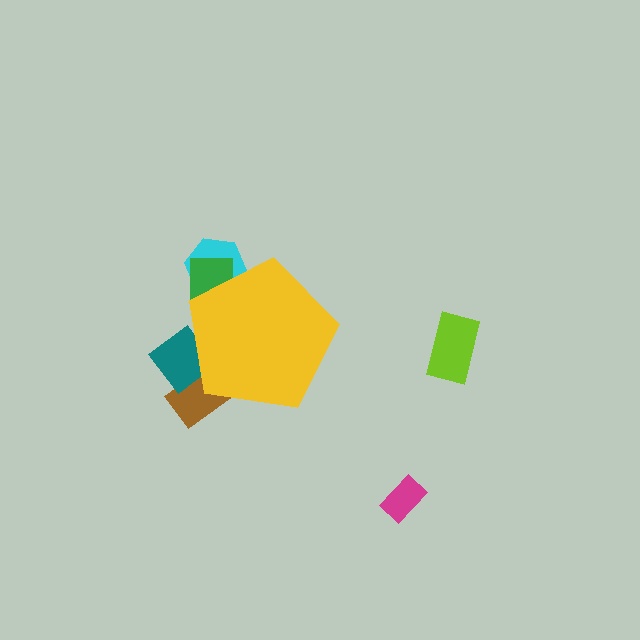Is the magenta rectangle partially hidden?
No, the magenta rectangle is fully visible.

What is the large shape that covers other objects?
A yellow pentagon.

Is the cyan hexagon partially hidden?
Yes, the cyan hexagon is partially hidden behind the yellow pentagon.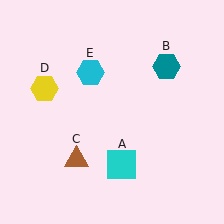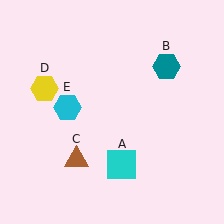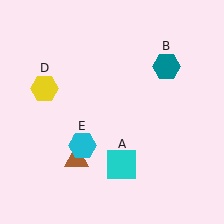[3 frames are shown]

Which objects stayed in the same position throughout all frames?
Cyan square (object A) and teal hexagon (object B) and brown triangle (object C) and yellow hexagon (object D) remained stationary.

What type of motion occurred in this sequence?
The cyan hexagon (object E) rotated counterclockwise around the center of the scene.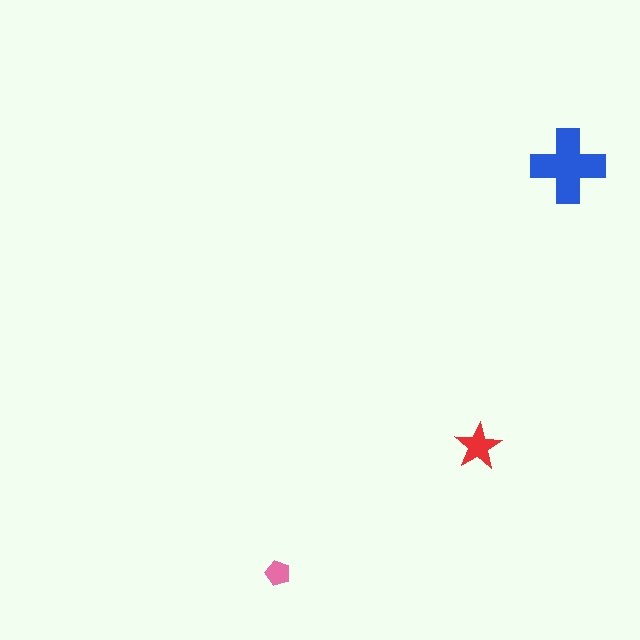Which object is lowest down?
The pink pentagon is bottommost.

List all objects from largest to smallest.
The blue cross, the red star, the pink pentagon.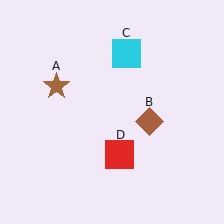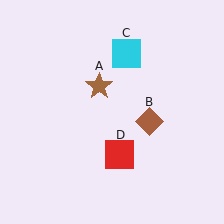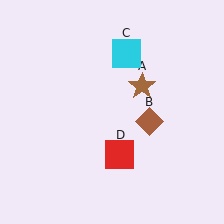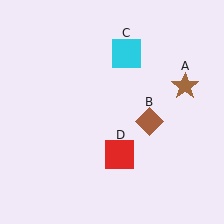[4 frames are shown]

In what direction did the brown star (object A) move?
The brown star (object A) moved right.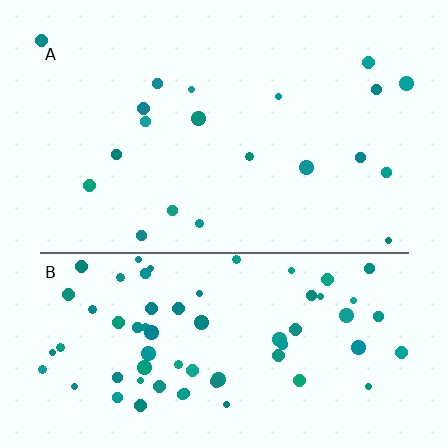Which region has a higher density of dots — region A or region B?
B (the bottom).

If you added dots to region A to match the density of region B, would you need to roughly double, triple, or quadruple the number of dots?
Approximately triple.